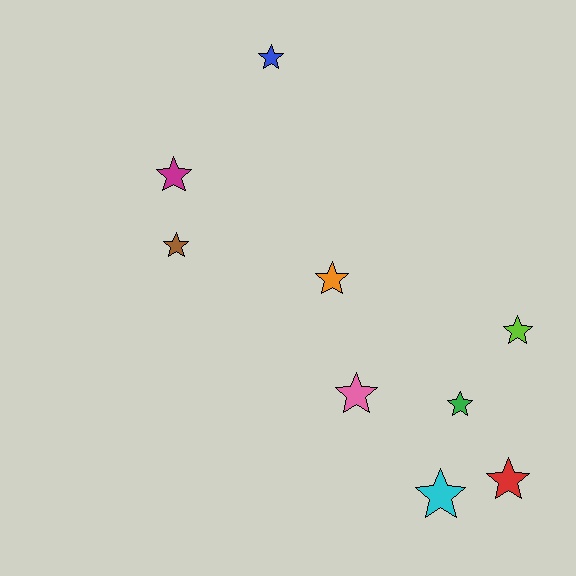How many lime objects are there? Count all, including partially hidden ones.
There is 1 lime object.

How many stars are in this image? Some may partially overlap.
There are 9 stars.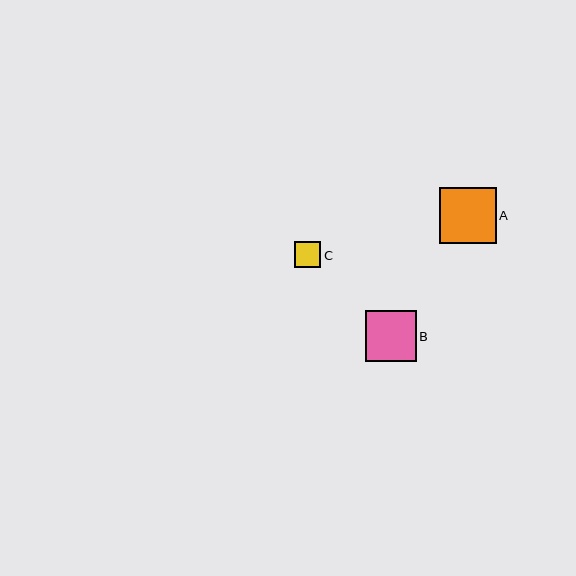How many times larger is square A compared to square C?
Square A is approximately 2.1 times the size of square C.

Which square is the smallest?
Square C is the smallest with a size of approximately 26 pixels.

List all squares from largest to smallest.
From largest to smallest: A, B, C.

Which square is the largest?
Square A is the largest with a size of approximately 57 pixels.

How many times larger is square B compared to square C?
Square B is approximately 1.9 times the size of square C.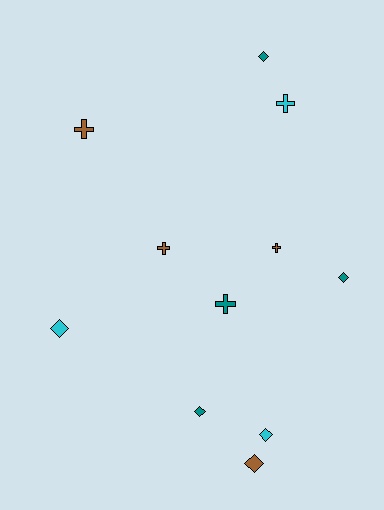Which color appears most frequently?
Brown, with 4 objects.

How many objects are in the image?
There are 11 objects.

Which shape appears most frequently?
Diamond, with 6 objects.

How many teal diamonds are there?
There are 3 teal diamonds.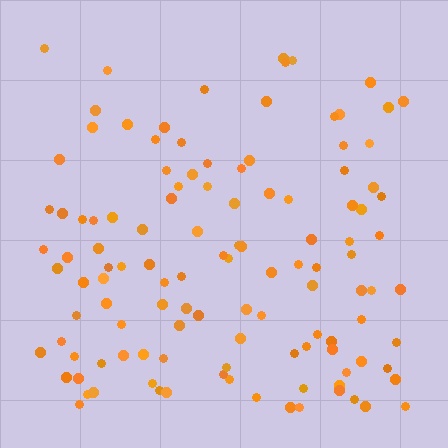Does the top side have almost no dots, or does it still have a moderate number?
Still a moderate number, just noticeably fewer than the bottom.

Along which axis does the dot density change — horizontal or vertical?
Vertical.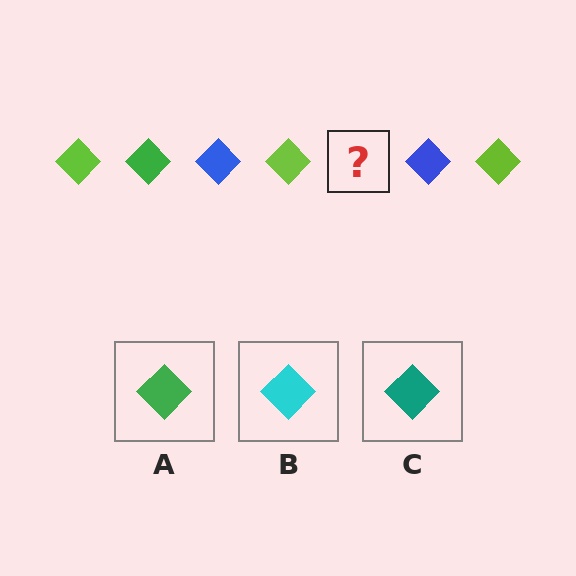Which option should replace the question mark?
Option A.